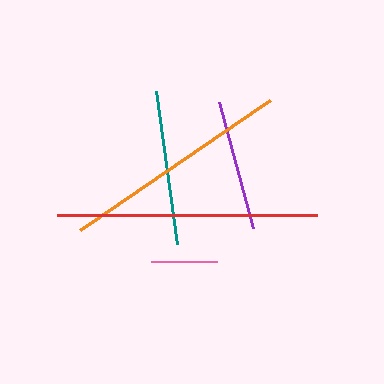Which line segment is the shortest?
The pink line is the shortest at approximately 66 pixels.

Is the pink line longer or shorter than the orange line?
The orange line is longer than the pink line.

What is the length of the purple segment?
The purple segment is approximately 130 pixels long.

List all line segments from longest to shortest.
From longest to shortest: red, orange, teal, purple, pink.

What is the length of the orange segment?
The orange segment is approximately 230 pixels long.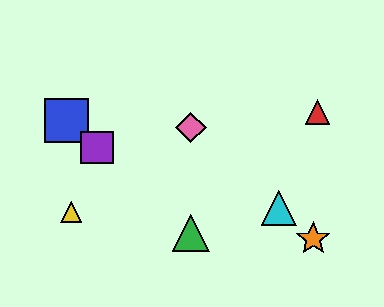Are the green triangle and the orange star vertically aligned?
No, the green triangle is at x≈191 and the orange star is at x≈313.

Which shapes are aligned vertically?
The green triangle, the pink diamond are aligned vertically.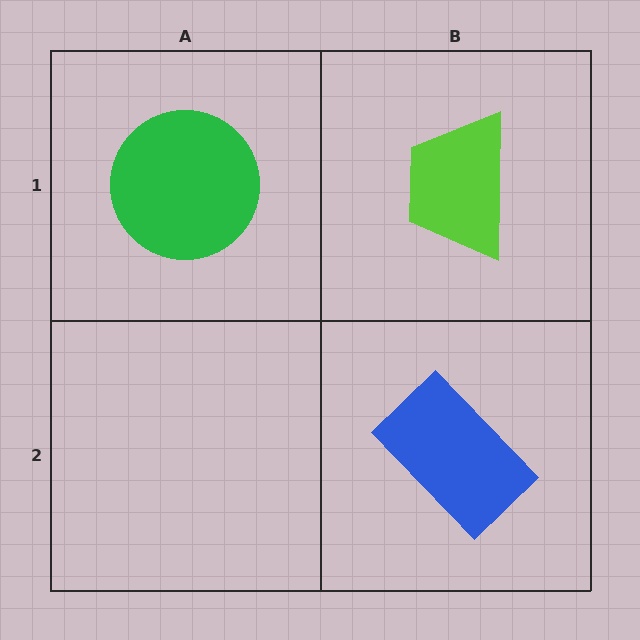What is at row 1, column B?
A lime trapezoid.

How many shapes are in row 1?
2 shapes.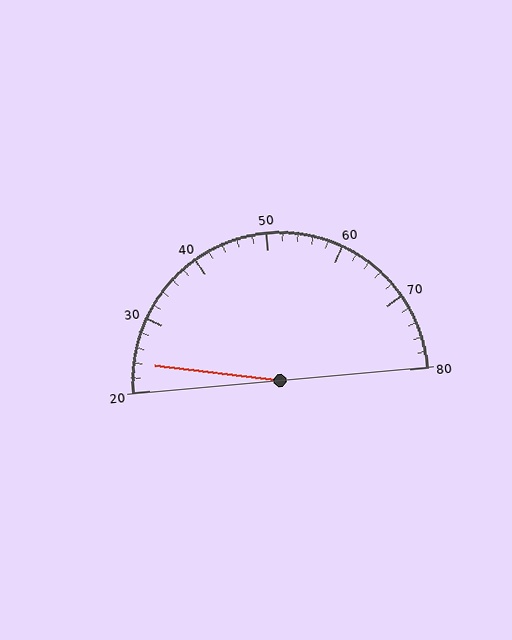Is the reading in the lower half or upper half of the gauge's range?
The reading is in the lower half of the range (20 to 80).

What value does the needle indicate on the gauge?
The needle indicates approximately 24.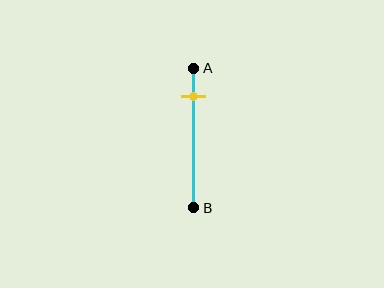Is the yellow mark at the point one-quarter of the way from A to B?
No, the mark is at about 20% from A, not at the 25% one-quarter point.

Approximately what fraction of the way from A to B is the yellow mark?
The yellow mark is approximately 20% of the way from A to B.